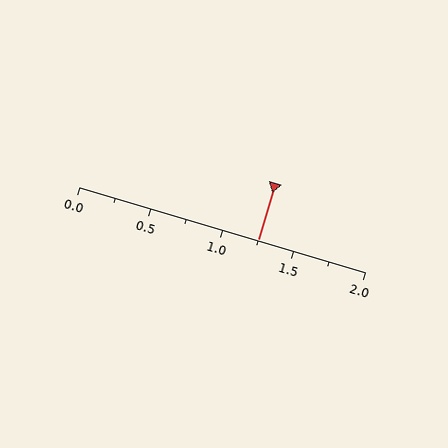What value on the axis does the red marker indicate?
The marker indicates approximately 1.25.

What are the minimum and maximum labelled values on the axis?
The axis runs from 0.0 to 2.0.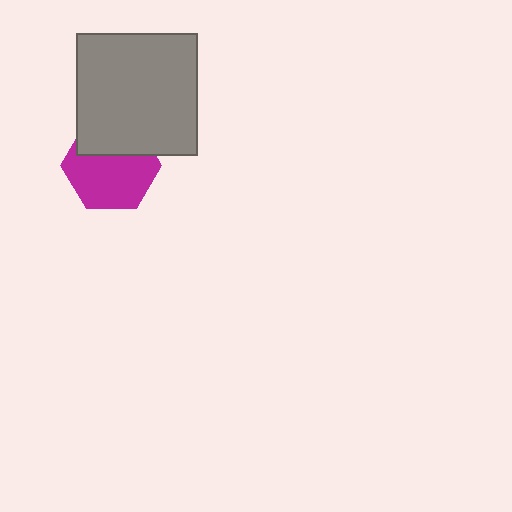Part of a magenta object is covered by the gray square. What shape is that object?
It is a hexagon.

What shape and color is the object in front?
The object in front is a gray square.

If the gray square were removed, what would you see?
You would see the complete magenta hexagon.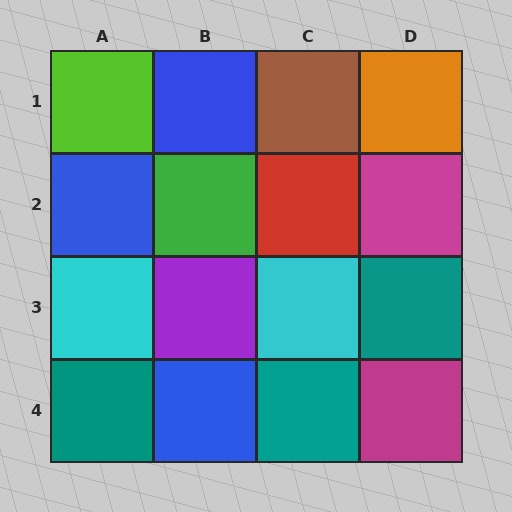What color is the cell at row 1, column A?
Lime.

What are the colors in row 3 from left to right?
Cyan, purple, cyan, teal.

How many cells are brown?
1 cell is brown.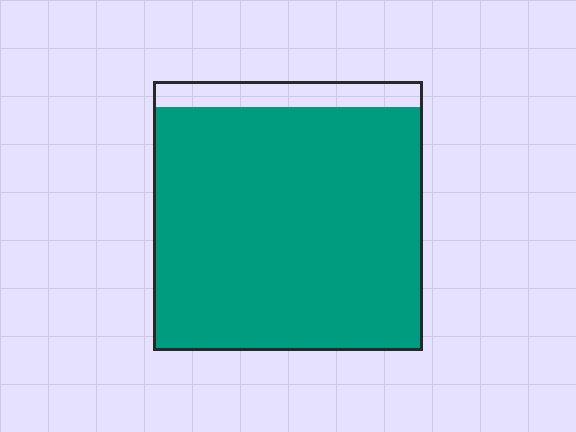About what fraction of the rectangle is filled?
About nine tenths (9/10).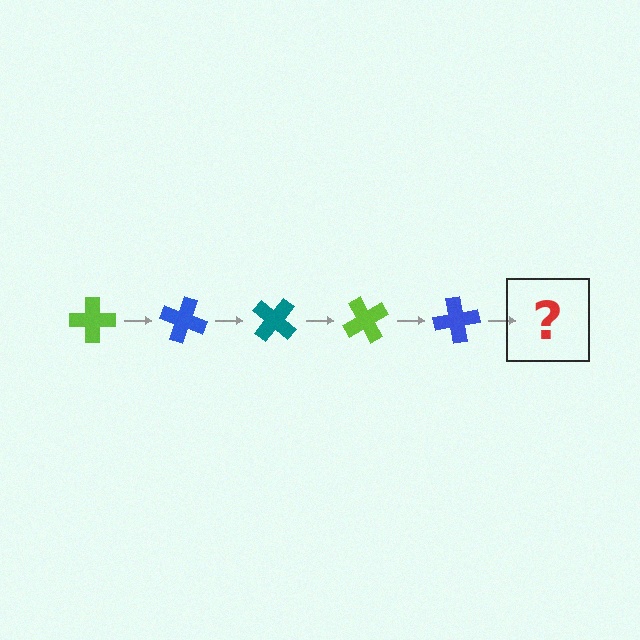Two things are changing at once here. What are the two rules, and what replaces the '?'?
The two rules are that it rotates 20 degrees each step and the color cycles through lime, blue, and teal. The '?' should be a teal cross, rotated 100 degrees from the start.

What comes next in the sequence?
The next element should be a teal cross, rotated 100 degrees from the start.